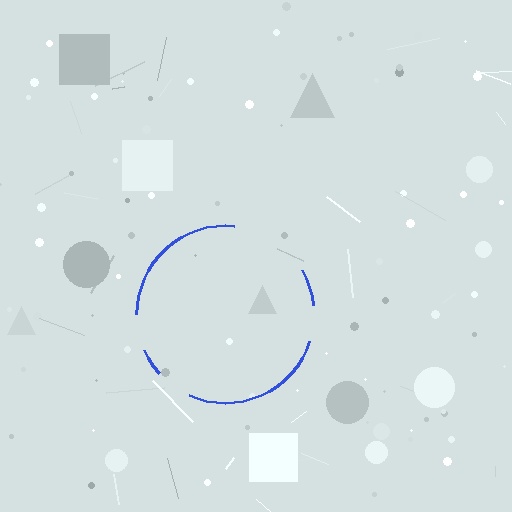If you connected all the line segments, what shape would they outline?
They would outline a circle.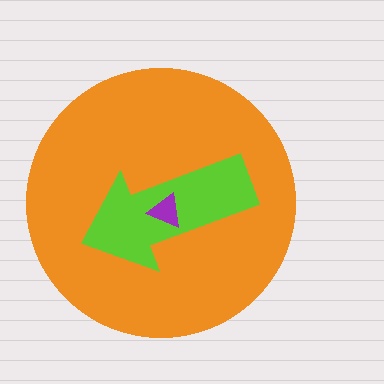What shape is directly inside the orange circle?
The lime arrow.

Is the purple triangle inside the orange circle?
Yes.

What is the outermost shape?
The orange circle.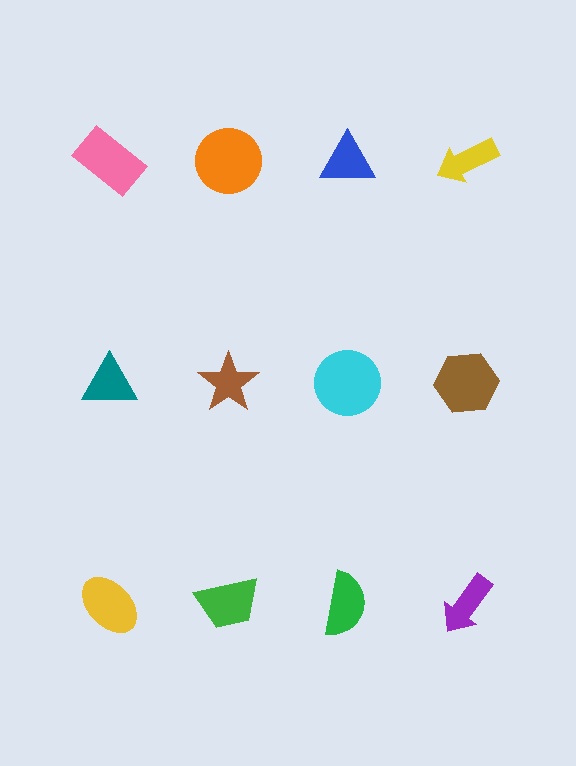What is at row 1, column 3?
A blue triangle.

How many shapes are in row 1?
4 shapes.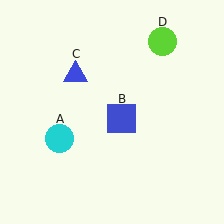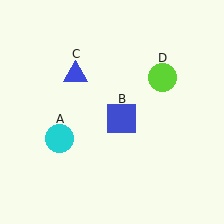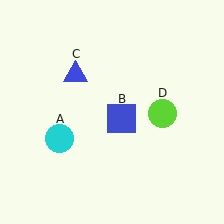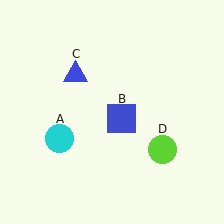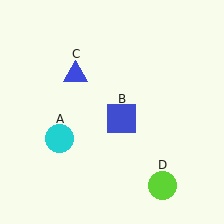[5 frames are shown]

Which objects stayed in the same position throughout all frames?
Cyan circle (object A) and blue square (object B) and blue triangle (object C) remained stationary.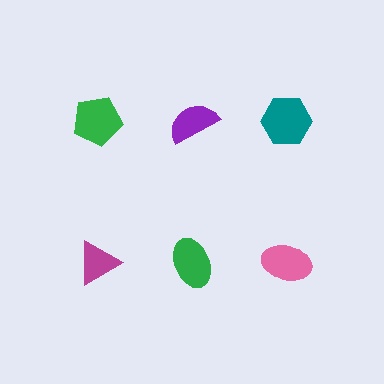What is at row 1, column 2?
A purple semicircle.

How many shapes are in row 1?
3 shapes.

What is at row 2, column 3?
A pink ellipse.